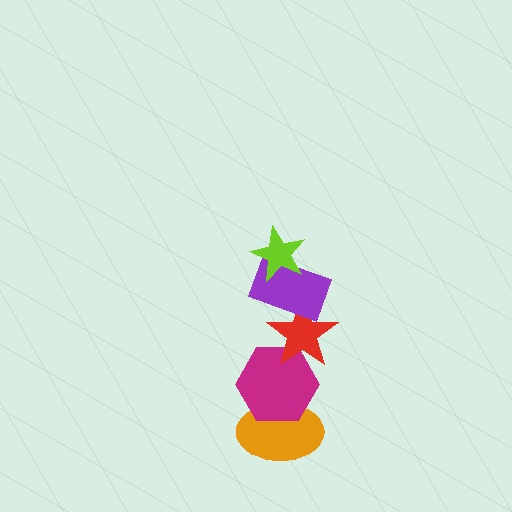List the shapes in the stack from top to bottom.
From top to bottom: the lime star, the purple rectangle, the red star, the magenta hexagon, the orange ellipse.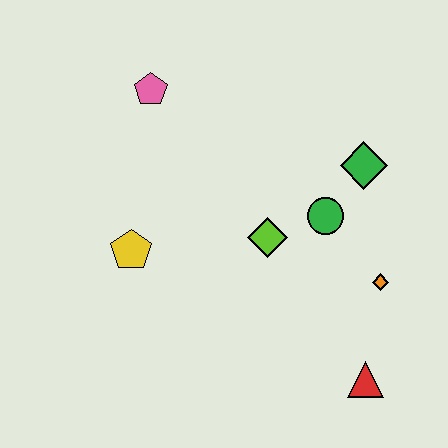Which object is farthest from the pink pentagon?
The red triangle is farthest from the pink pentagon.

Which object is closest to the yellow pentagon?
The lime diamond is closest to the yellow pentagon.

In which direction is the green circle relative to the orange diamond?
The green circle is above the orange diamond.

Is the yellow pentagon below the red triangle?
No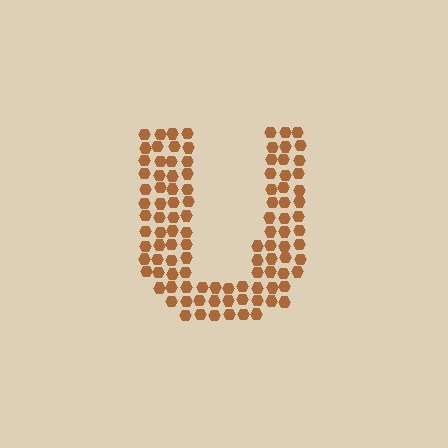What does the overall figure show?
The overall figure shows the letter U.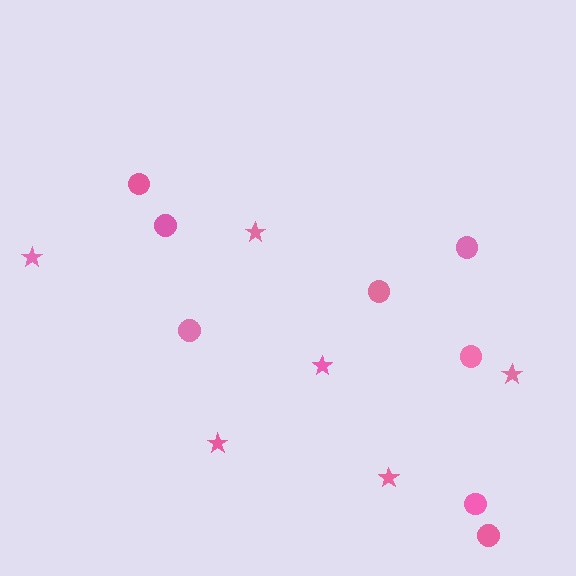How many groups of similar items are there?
There are 2 groups: one group of circles (8) and one group of stars (6).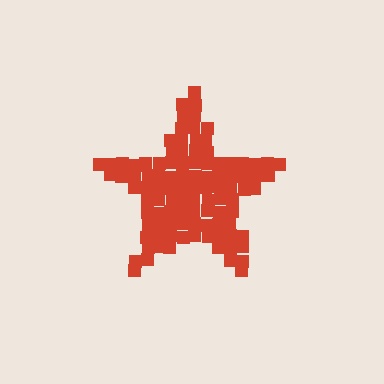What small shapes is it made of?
It is made of small squares.